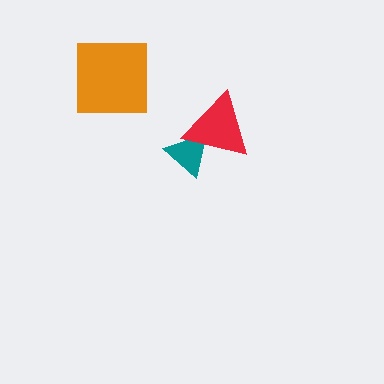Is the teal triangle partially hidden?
Yes, it is partially covered by another shape.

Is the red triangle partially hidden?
No, no other shape covers it.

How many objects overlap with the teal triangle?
1 object overlaps with the teal triangle.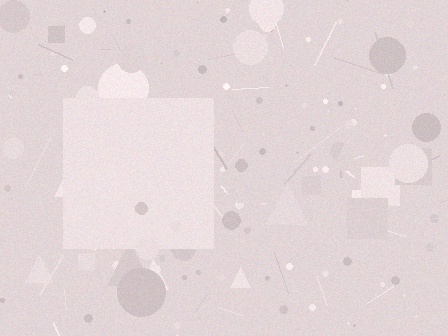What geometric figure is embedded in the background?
A square is embedded in the background.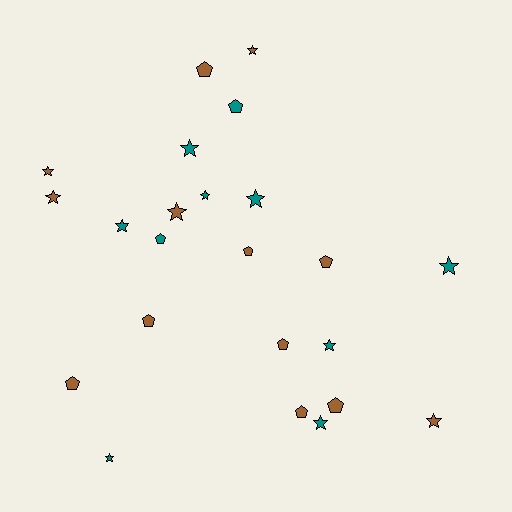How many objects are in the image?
There are 23 objects.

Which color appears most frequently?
Brown, with 13 objects.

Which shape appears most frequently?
Star, with 13 objects.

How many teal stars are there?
There are 8 teal stars.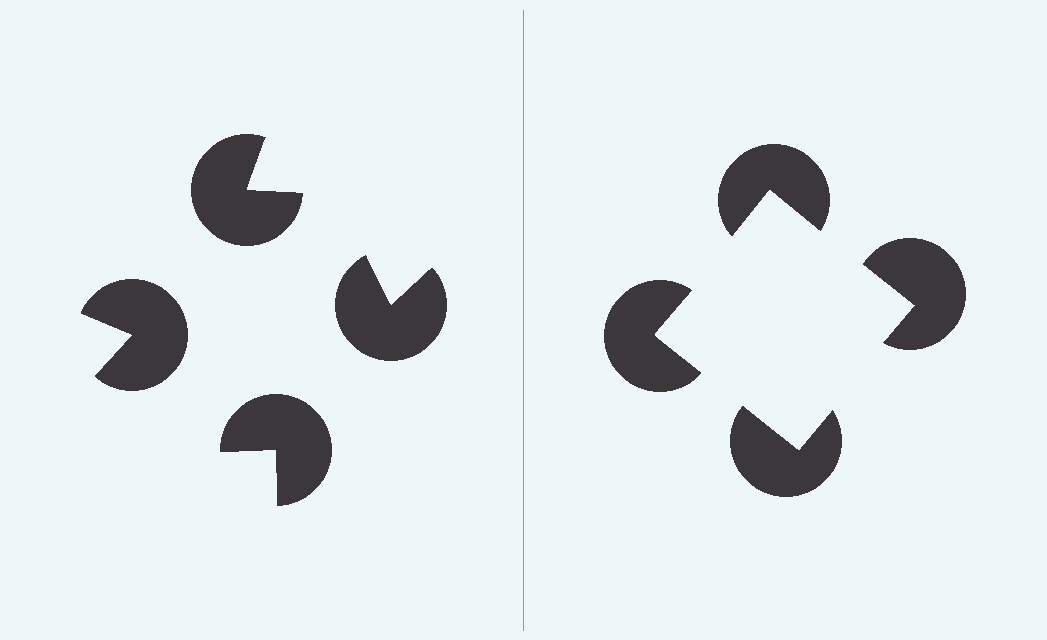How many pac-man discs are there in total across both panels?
8 — 4 on each side.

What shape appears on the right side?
An illusory square.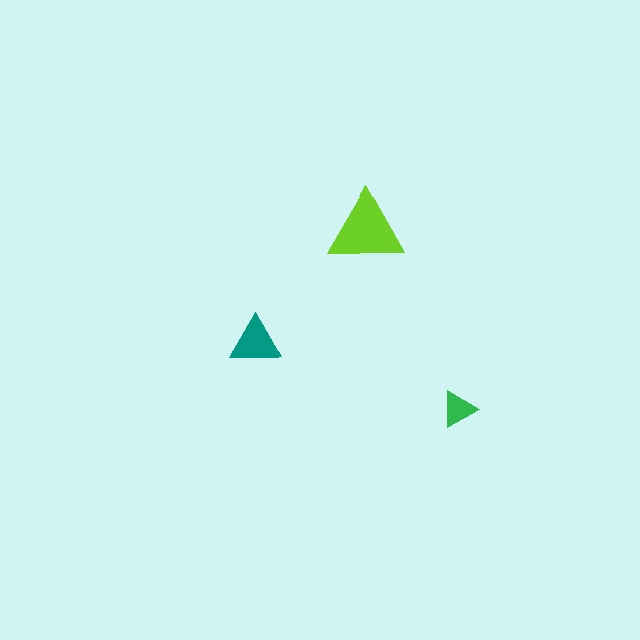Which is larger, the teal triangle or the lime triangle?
The lime one.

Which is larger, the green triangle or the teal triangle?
The teal one.